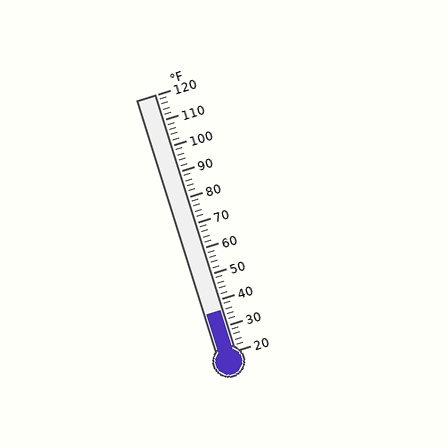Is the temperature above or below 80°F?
The temperature is below 80°F.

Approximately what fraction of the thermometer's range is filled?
The thermometer is filled to approximately 15% of its range.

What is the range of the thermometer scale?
The thermometer scale ranges from 20°F to 120°F.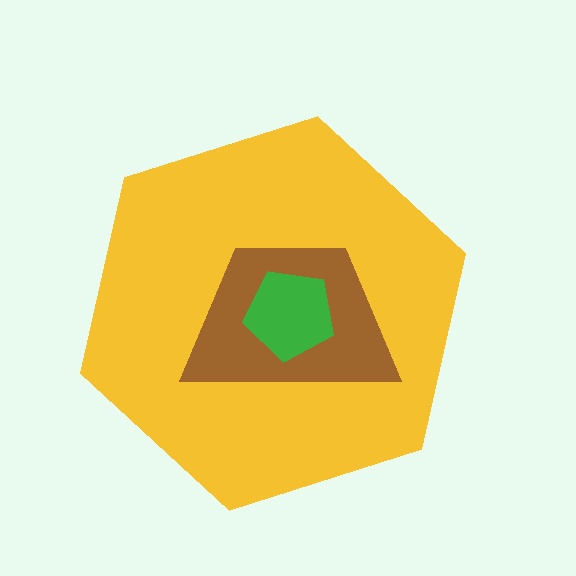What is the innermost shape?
The green pentagon.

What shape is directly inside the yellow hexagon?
The brown trapezoid.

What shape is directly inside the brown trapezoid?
The green pentagon.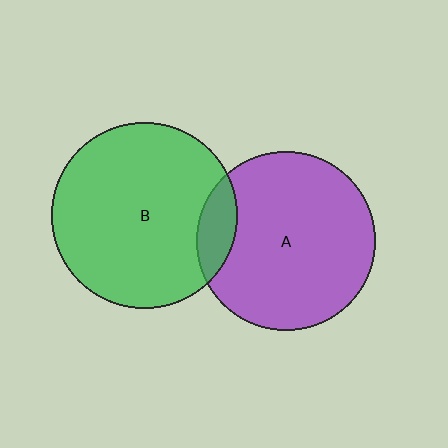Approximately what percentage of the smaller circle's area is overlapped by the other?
Approximately 10%.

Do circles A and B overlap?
Yes.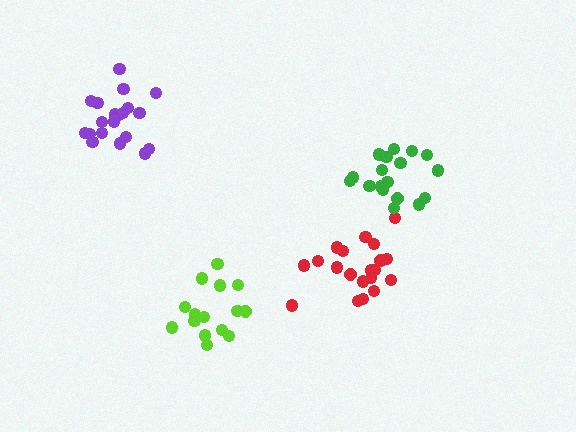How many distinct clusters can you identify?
There are 4 distinct clusters.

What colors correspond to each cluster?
The clusters are colored: red, green, purple, lime.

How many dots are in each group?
Group 1: 21 dots, Group 2: 18 dots, Group 3: 20 dots, Group 4: 16 dots (75 total).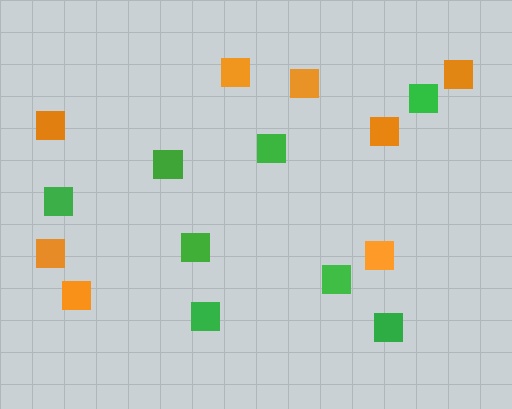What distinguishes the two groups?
There are 2 groups: one group of green squares (8) and one group of orange squares (8).